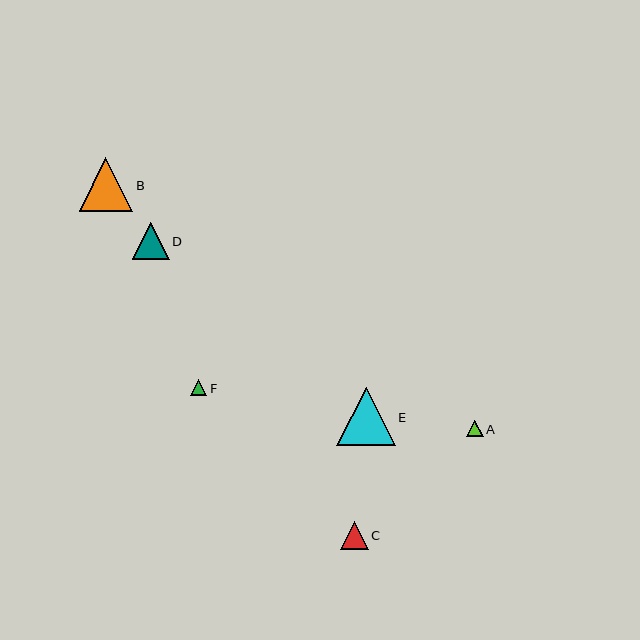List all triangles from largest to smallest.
From largest to smallest: E, B, D, C, A, F.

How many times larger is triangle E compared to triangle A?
Triangle E is approximately 3.5 times the size of triangle A.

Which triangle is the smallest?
Triangle F is the smallest with a size of approximately 16 pixels.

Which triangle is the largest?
Triangle E is the largest with a size of approximately 59 pixels.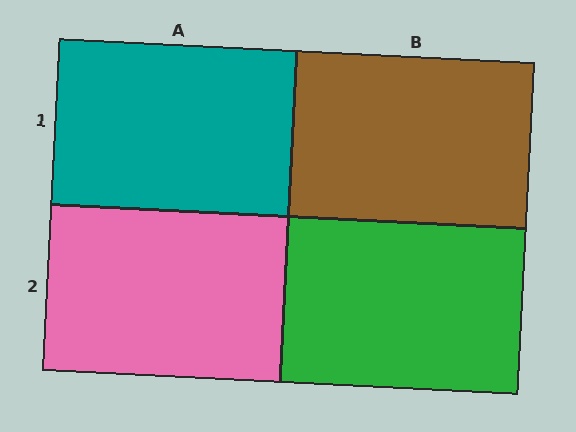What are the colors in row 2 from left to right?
Pink, green.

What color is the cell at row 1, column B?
Brown.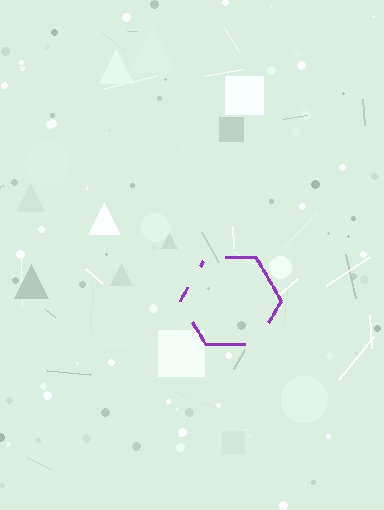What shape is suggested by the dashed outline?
The dashed outline suggests a hexagon.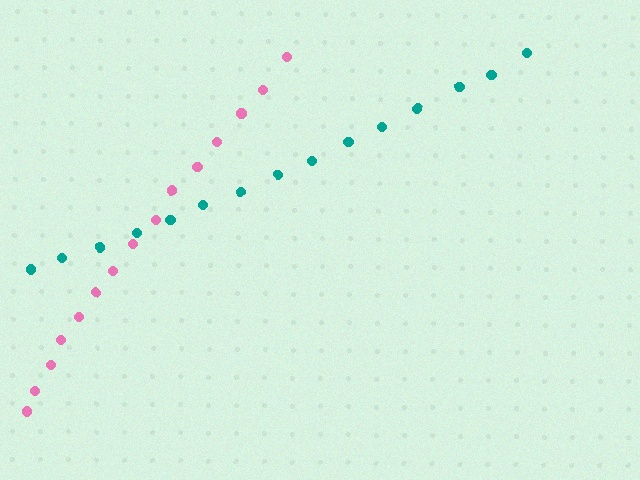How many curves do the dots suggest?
There are 2 distinct paths.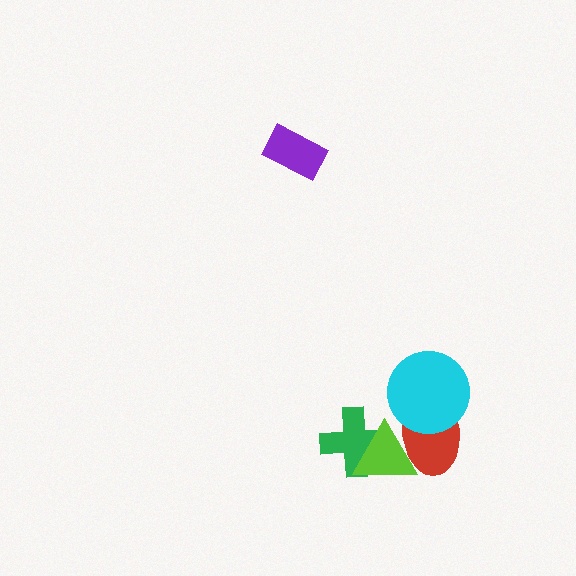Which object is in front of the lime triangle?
The red ellipse is in front of the lime triangle.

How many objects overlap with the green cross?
1 object overlaps with the green cross.